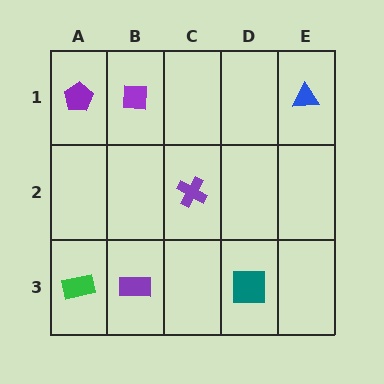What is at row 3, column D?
A teal square.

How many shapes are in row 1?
3 shapes.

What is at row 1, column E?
A blue triangle.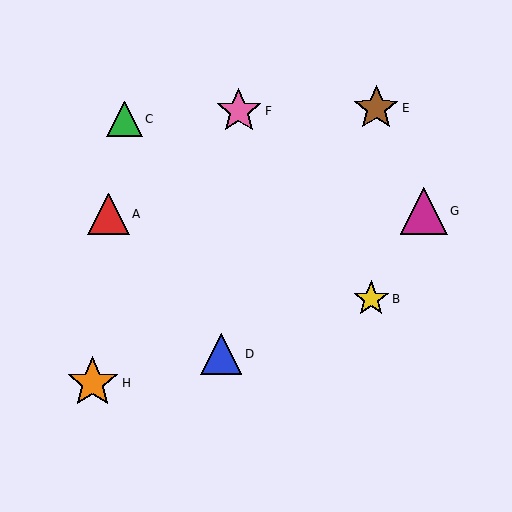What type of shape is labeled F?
Shape F is a pink star.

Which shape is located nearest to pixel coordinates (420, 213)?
The magenta triangle (labeled G) at (424, 211) is nearest to that location.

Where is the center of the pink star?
The center of the pink star is at (239, 111).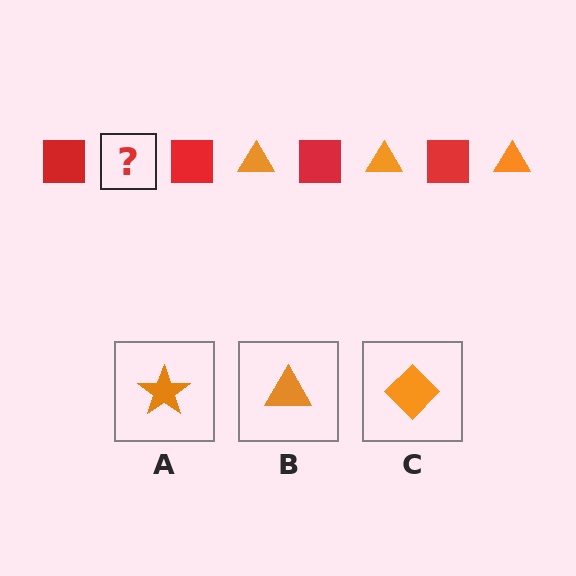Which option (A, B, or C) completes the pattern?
B.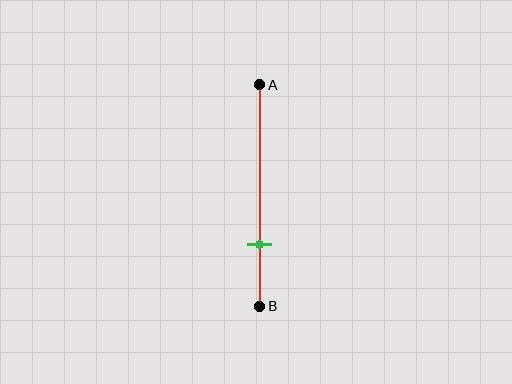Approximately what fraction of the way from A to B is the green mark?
The green mark is approximately 70% of the way from A to B.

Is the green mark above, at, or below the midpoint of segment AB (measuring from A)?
The green mark is below the midpoint of segment AB.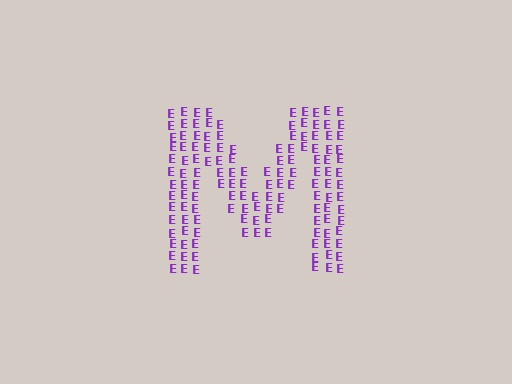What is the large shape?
The large shape is the letter M.